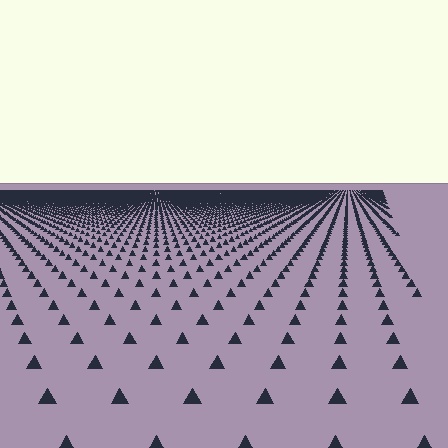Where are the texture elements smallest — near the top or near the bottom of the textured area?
Near the top.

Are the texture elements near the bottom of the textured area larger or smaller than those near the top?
Larger. Near the bottom, elements are closer to the viewer and appear at a bigger on-screen size.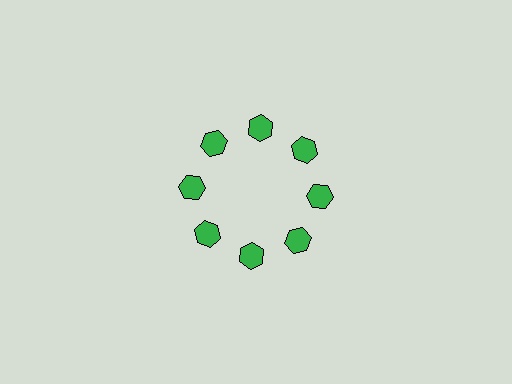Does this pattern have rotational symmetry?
Yes, this pattern has 8-fold rotational symmetry. It looks the same after rotating 45 degrees around the center.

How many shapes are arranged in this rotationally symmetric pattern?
There are 8 shapes, arranged in 8 groups of 1.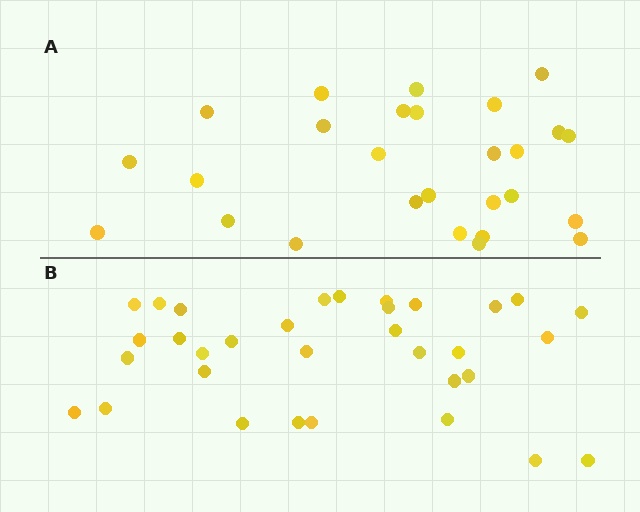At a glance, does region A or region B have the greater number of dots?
Region B (the bottom region) has more dots.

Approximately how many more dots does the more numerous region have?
Region B has about 6 more dots than region A.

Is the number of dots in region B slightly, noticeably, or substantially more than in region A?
Region B has only slightly more — the two regions are fairly close. The ratio is roughly 1.2 to 1.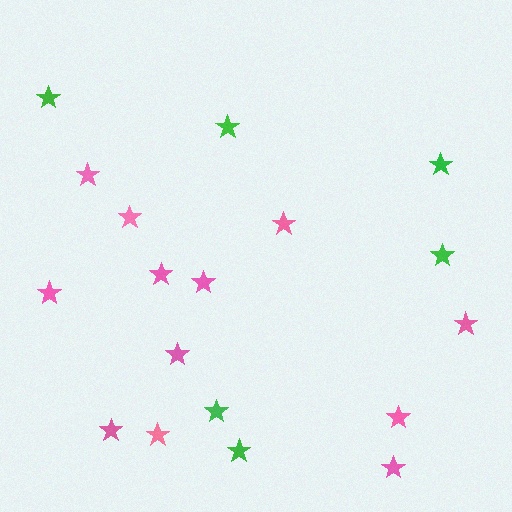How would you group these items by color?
There are 2 groups: one group of green stars (6) and one group of pink stars (12).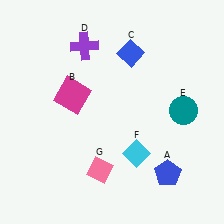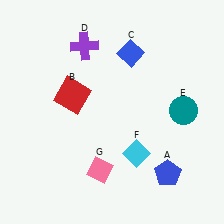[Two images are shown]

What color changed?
The square (B) changed from magenta in Image 1 to red in Image 2.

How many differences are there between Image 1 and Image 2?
There is 1 difference between the two images.